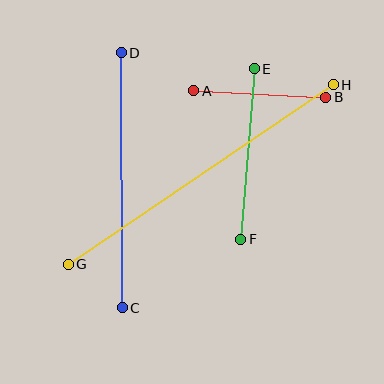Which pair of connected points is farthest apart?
Points G and H are farthest apart.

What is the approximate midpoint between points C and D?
The midpoint is at approximately (122, 180) pixels.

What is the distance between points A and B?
The distance is approximately 132 pixels.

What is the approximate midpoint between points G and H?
The midpoint is at approximately (201, 174) pixels.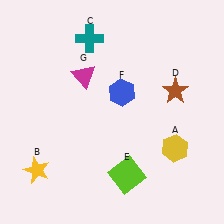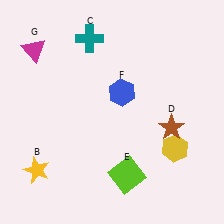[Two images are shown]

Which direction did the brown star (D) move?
The brown star (D) moved down.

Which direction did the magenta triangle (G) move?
The magenta triangle (G) moved left.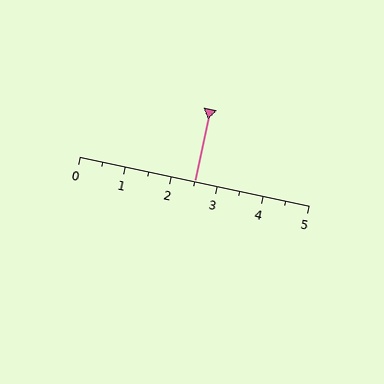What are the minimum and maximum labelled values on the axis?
The axis runs from 0 to 5.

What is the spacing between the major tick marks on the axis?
The major ticks are spaced 1 apart.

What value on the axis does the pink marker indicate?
The marker indicates approximately 2.5.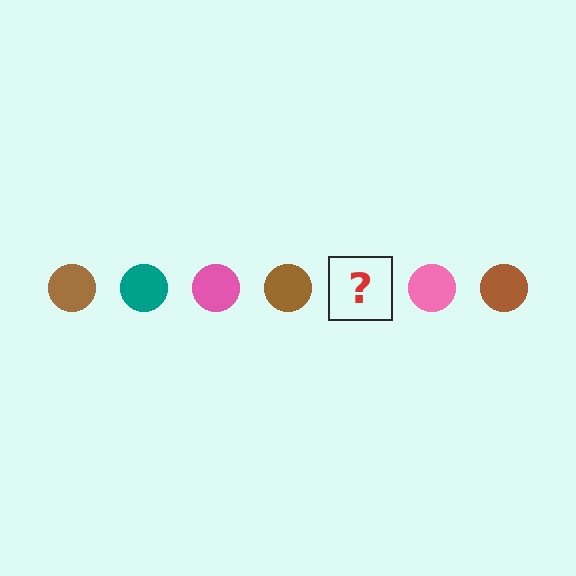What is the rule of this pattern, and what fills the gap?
The rule is that the pattern cycles through brown, teal, pink circles. The gap should be filled with a teal circle.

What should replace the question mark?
The question mark should be replaced with a teal circle.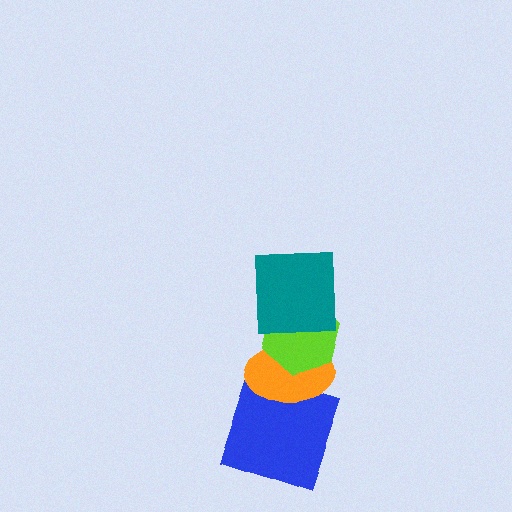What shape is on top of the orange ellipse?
The lime hexagon is on top of the orange ellipse.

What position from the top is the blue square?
The blue square is 4th from the top.